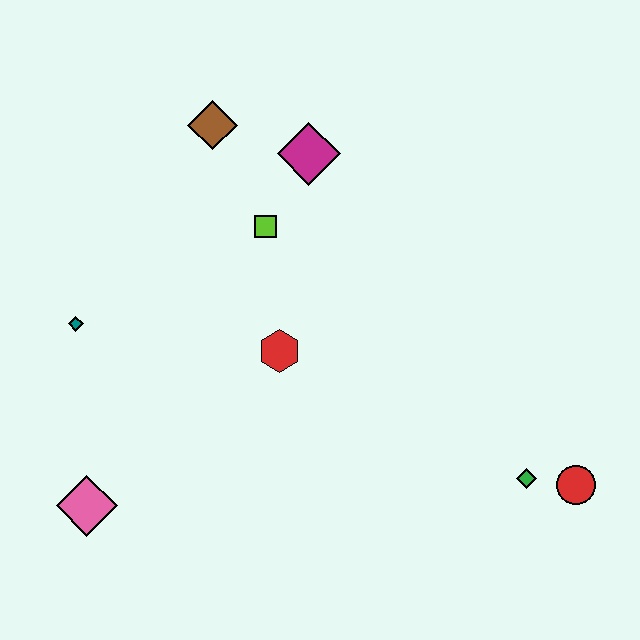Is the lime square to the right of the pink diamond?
Yes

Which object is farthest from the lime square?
The red circle is farthest from the lime square.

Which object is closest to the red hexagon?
The lime square is closest to the red hexagon.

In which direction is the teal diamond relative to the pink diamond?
The teal diamond is above the pink diamond.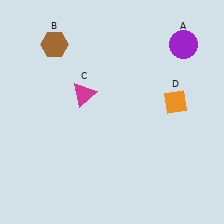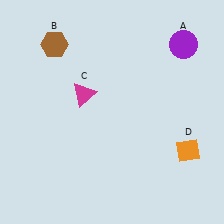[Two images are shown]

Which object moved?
The orange diamond (D) moved down.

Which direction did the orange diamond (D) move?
The orange diamond (D) moved down.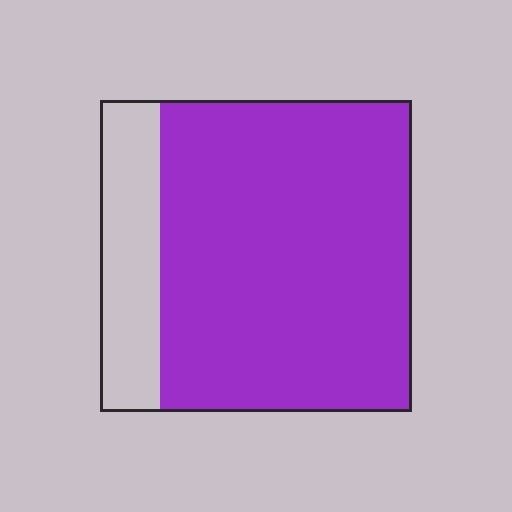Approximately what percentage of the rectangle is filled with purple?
Approximately 80%.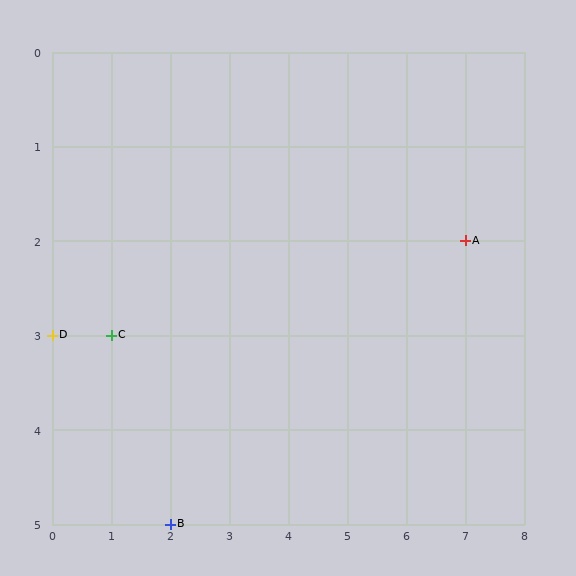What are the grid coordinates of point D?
Point D is at grid coordinates (0, 3).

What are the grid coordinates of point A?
Point A is at grid coordinates (7, 2).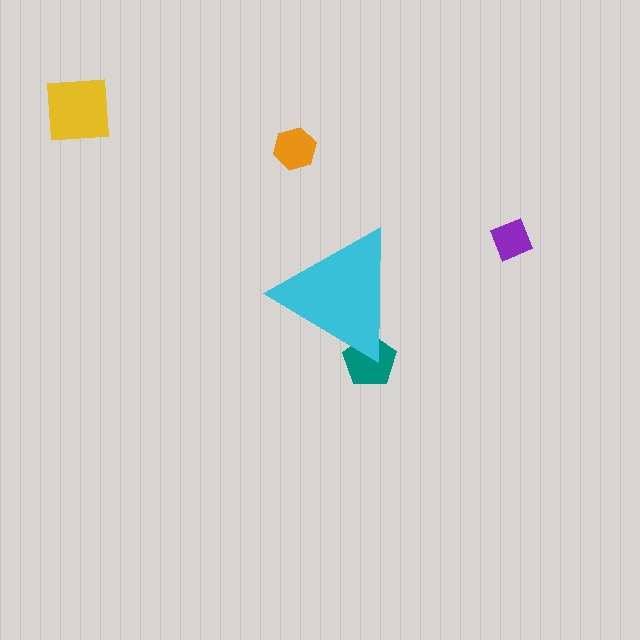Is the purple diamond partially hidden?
No, the purple diamond is fully visible.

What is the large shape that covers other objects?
A cyan triangle.